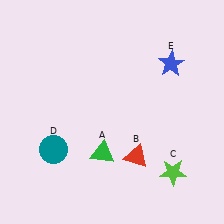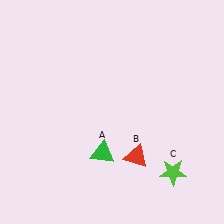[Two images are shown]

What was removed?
The blue star (E), the teal circle (D) were removed in Image 2.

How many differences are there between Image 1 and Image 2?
There are 2 differences between the two images.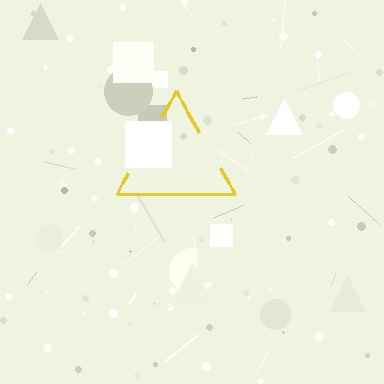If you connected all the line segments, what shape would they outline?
They would outline a triangle.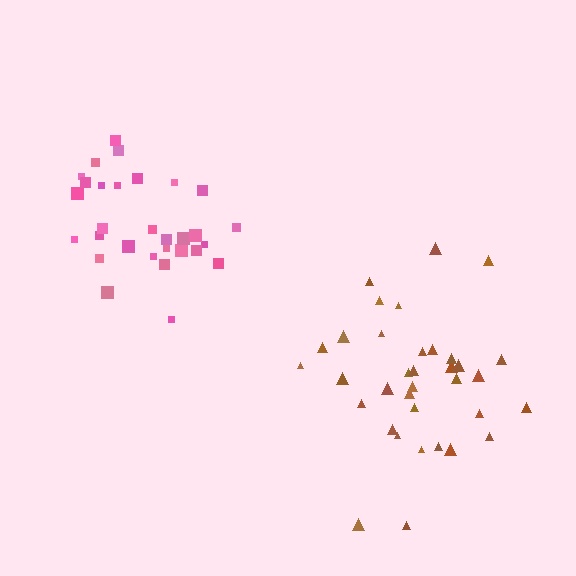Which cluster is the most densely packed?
Pink.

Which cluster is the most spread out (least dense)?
Brown.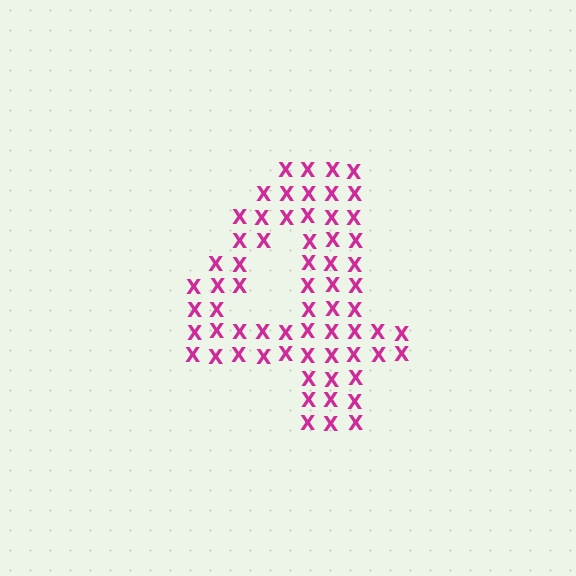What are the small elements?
The small elements are letter X's.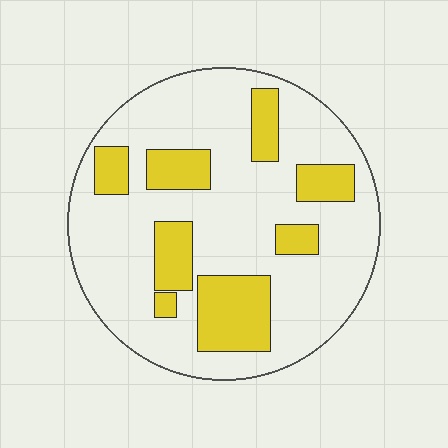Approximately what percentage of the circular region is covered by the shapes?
Approximately 25%.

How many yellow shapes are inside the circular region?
8.